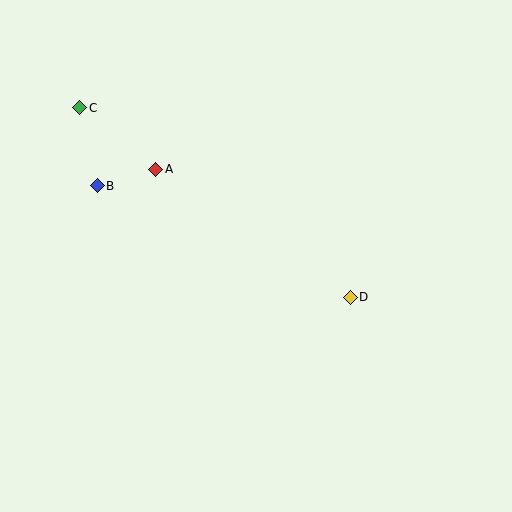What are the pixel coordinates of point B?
Point B is at (97, 186).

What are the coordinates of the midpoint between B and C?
The midpoint between B and C is at (89, 147).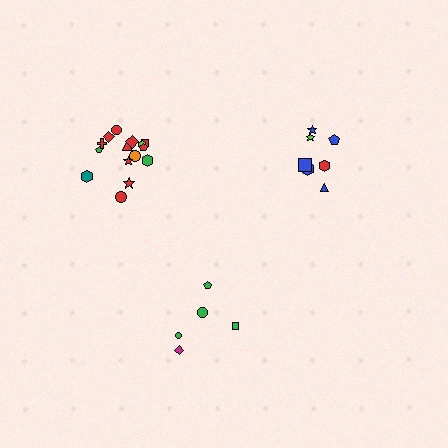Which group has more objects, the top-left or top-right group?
The top-left group.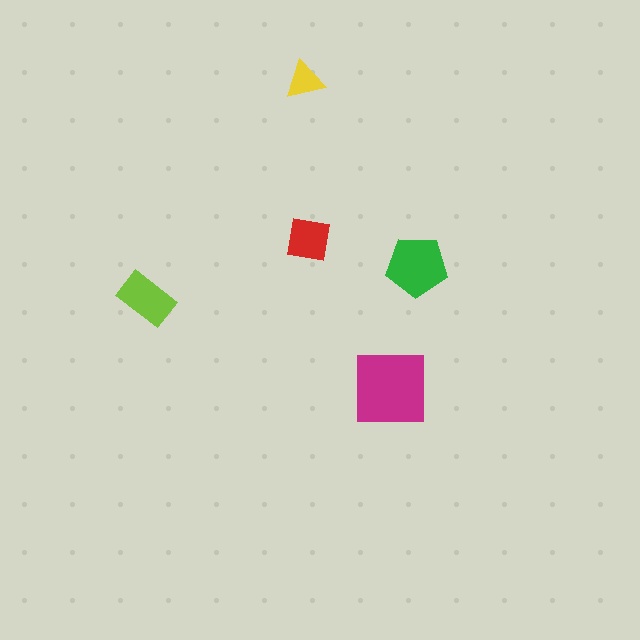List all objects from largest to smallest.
The magenta square, the green pentagon, the lime rectangle, the red square, the yellow triangle.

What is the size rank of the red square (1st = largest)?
4th.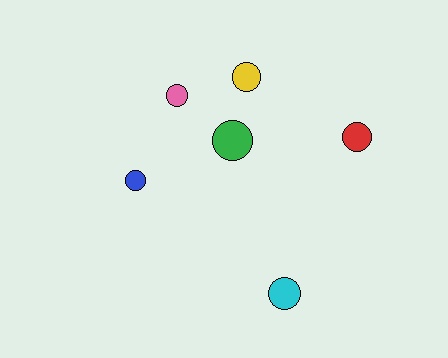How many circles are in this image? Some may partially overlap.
There are 6 circles.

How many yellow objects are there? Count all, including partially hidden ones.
There is 1 yellow object.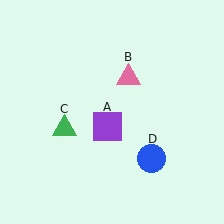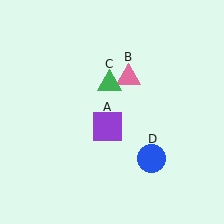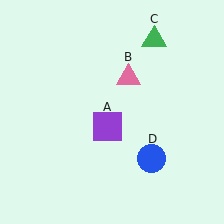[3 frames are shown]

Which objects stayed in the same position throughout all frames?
Purple square (object A) and pink triangle (object B) and blue circle (object D) remained stationary.